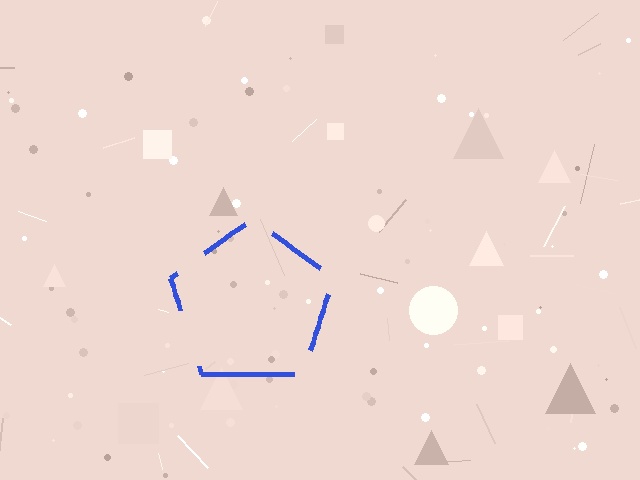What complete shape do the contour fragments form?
The contour fragments form a pentagon.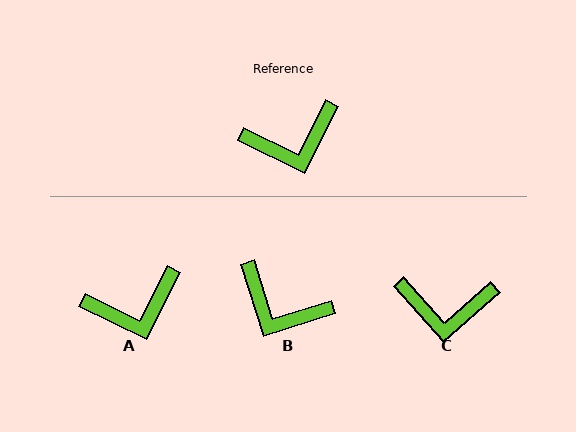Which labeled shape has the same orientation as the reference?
A.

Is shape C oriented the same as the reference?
No, it is off by about 22 degrees.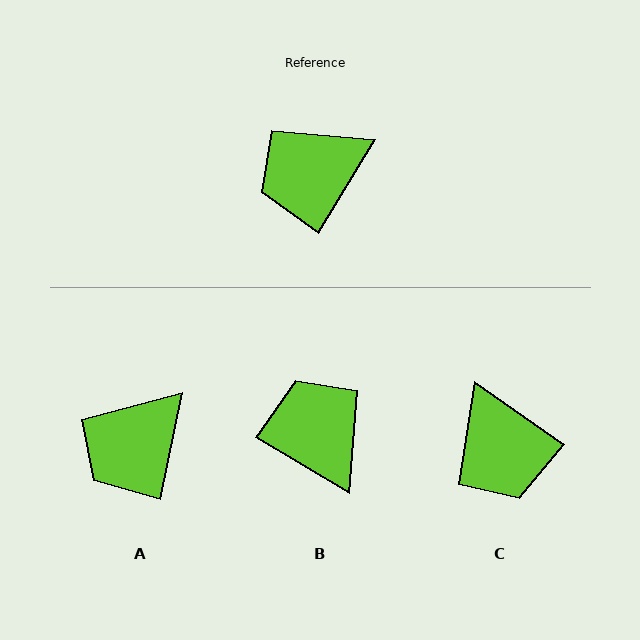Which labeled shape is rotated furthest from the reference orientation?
B, about 89 degrees away.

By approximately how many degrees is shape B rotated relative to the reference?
Approximately 89 degrees clockwise.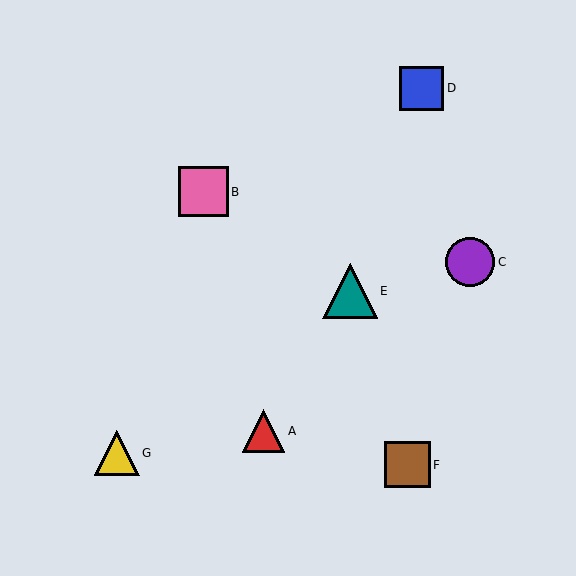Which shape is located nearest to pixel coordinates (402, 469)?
The brown square (labeled F) at (407, 465) is nearest to that location.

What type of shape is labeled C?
Shape C is a purple circle.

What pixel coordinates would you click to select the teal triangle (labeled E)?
Click at (350, 291) to select the teal triangle E.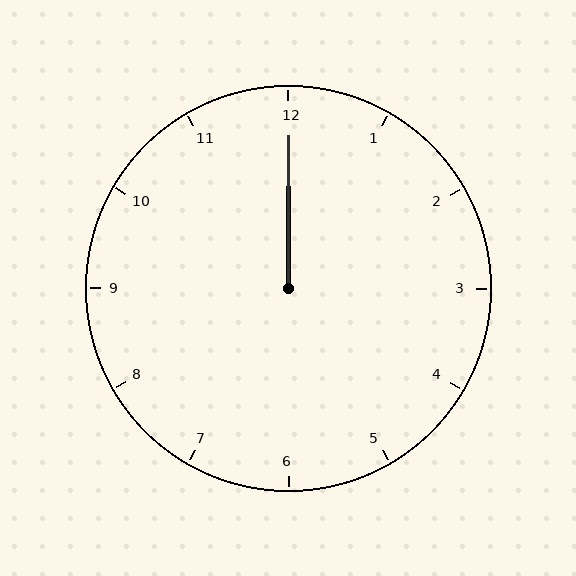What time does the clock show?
12:00.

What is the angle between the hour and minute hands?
Approximately 0 degrees.